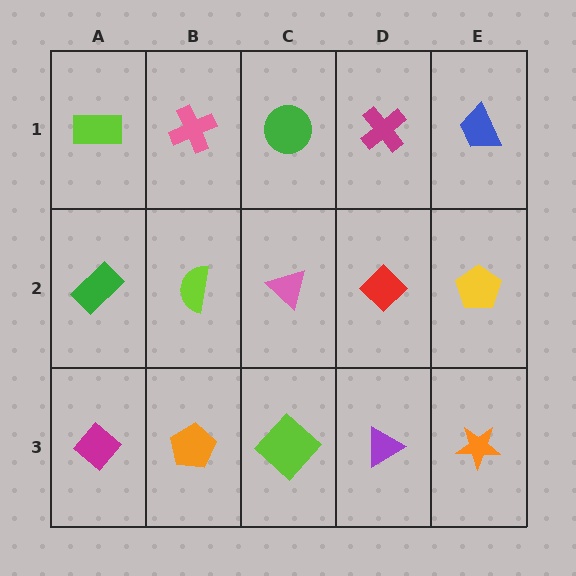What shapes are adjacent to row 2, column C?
A green circle (row 1, column C), a lime diamond (row 3, column C), a lime semicircle (row 2, column B), a red diamond (row 2, column D).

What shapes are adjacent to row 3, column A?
A green rectangle (row 2, column A), an orange pentagon (row 3, column B).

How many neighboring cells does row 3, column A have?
2.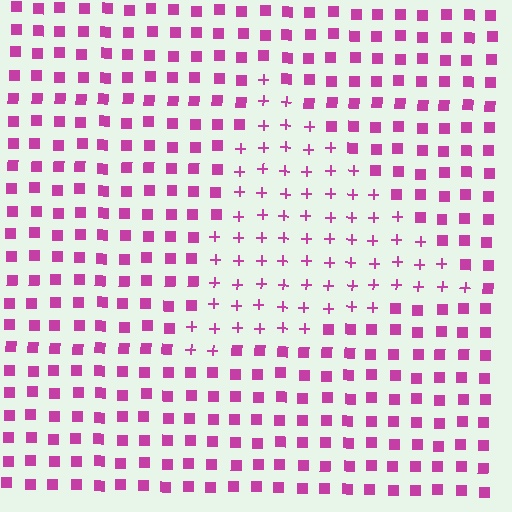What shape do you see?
I see a triangle.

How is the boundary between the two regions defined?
The boundary is defined by a change in element shape: plus signs inside vs. squares outside. All elements share the same color and spacing.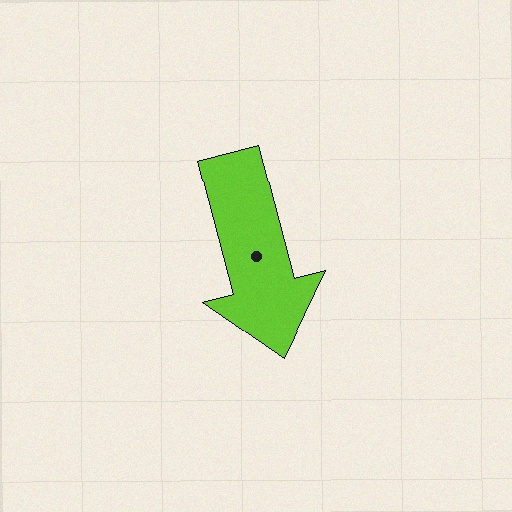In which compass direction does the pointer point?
South.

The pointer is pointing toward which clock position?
Roughly 6 o'clock.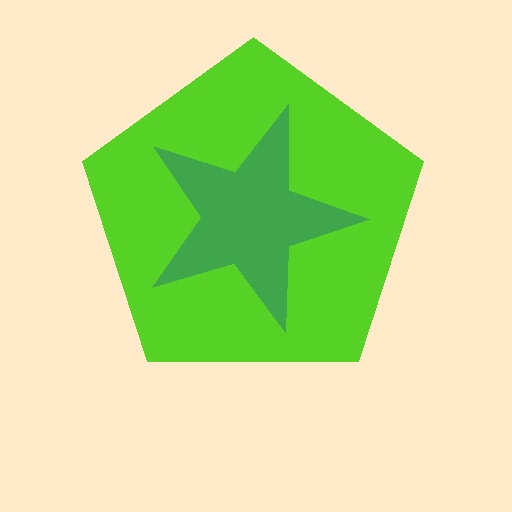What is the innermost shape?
The green star.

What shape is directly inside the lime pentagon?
The green star.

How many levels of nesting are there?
2.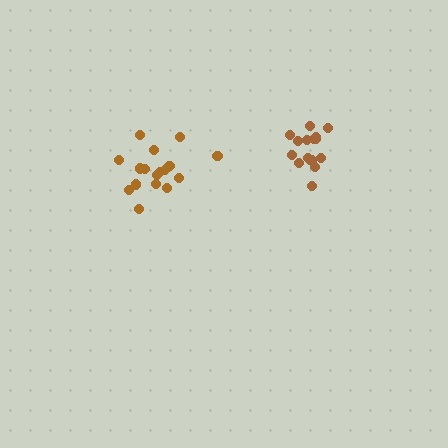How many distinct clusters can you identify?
There are 2 distinct clusters.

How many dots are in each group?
Group 1: 18 dots, Group 2: 16 dots (34 total).